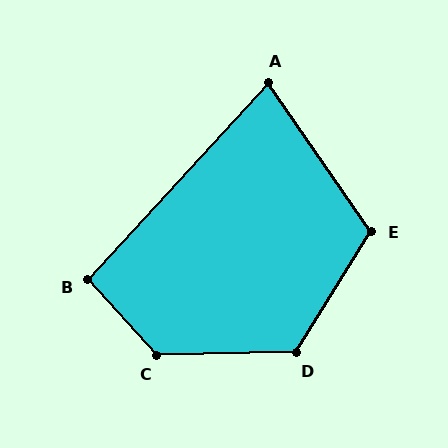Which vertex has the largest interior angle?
C, at approximately 131 degrees.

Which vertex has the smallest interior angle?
A, at approximately 78 degrees.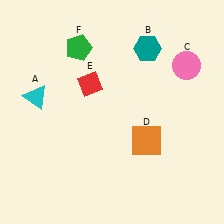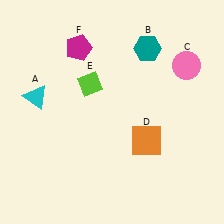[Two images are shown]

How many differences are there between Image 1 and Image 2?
There are 2 differences between the two images.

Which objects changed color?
E changed from red to lime. F changed from green to magenta.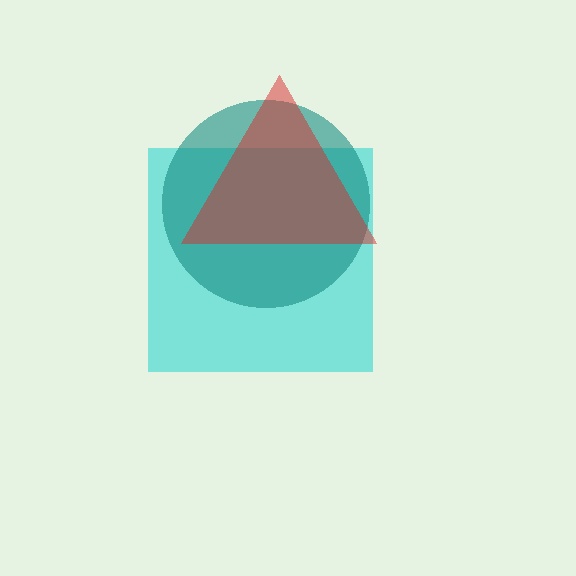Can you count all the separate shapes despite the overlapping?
Yes, there are 3 separate shapes.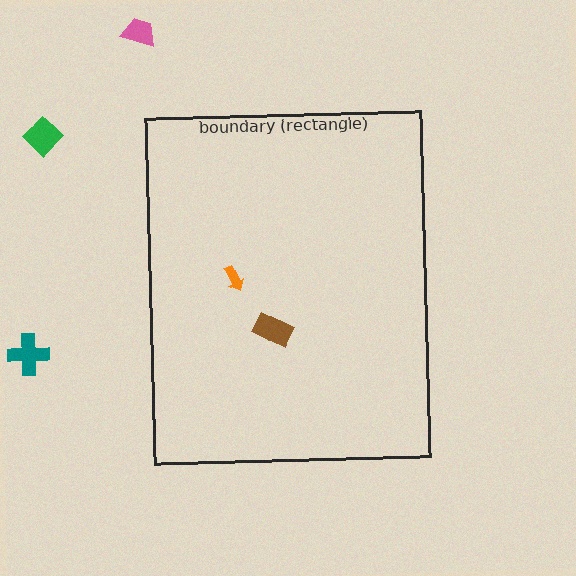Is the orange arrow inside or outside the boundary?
Inside.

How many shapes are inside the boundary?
2 inside, 3 outside.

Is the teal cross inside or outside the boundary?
Outside.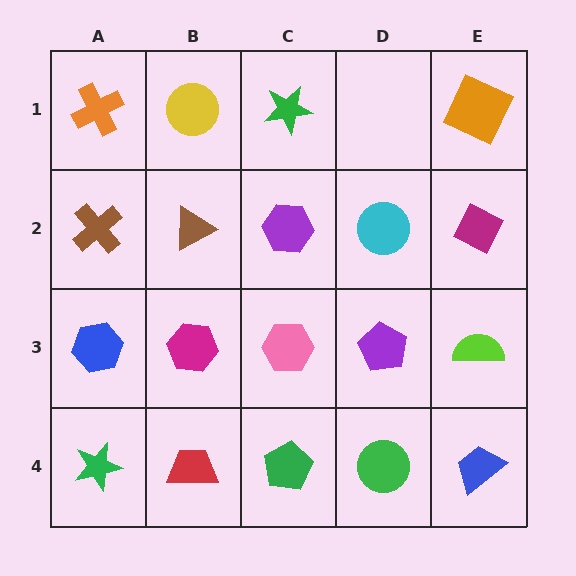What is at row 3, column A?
A blue hexagon.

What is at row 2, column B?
A brown triangle.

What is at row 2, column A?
A brown cross.